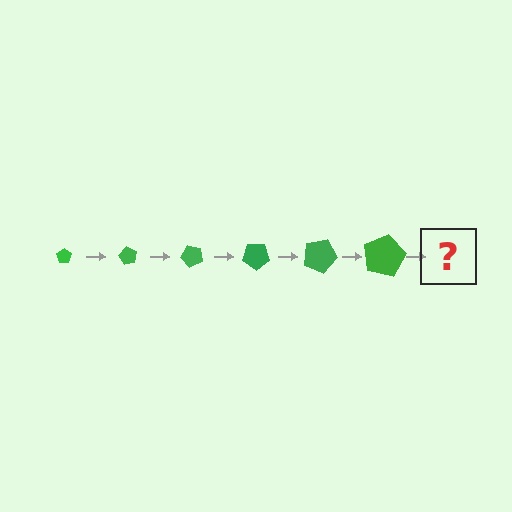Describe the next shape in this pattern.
It should be a pentagon, larger than the previous one and rotated 360 degrees from the start.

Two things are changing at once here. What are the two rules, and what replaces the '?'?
The two rules are that the pentagon grows larger each step and it rotates 60 degrees each step. The '?' should be a pentagon, larger than the previous one and rotated 360 degrees from the start.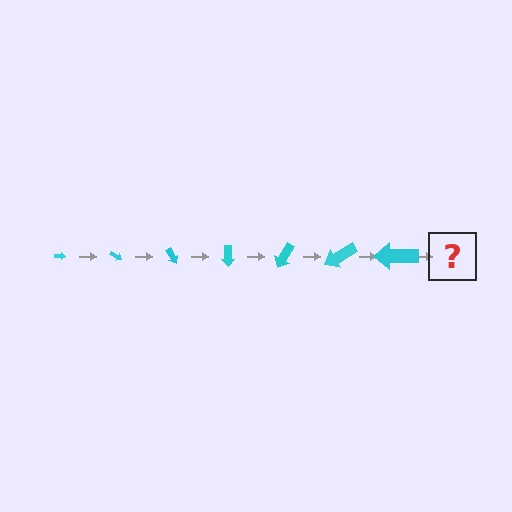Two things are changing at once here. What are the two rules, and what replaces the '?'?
The two rules are that the arrow grows larger each step and it rotates 30 degrees each step. The '?' should be an arrow, larger than the previous one and rotated 210 degrees from the start.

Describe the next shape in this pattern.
It should be an arrow, larger than the previous one and rotated 210 degrees from the start.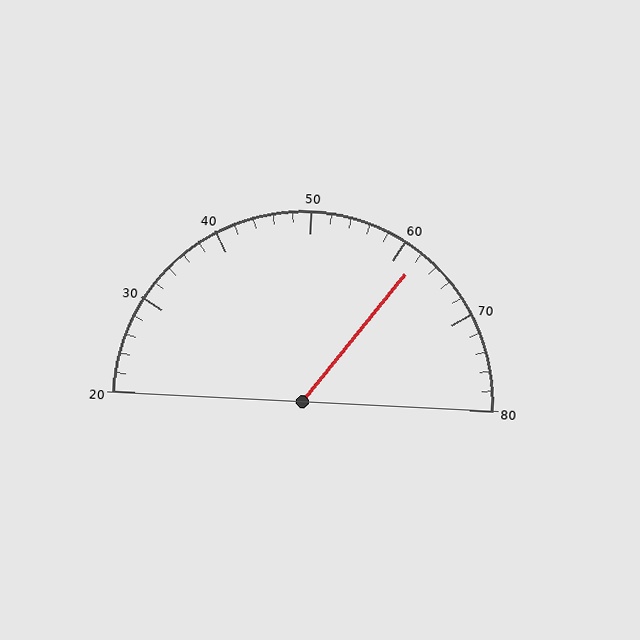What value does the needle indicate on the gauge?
The needle indicates approximately 62.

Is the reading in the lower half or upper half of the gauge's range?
The reading is in the upper half of the range (20 to 80).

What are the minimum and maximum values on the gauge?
The gauge ranges from 20 to 80.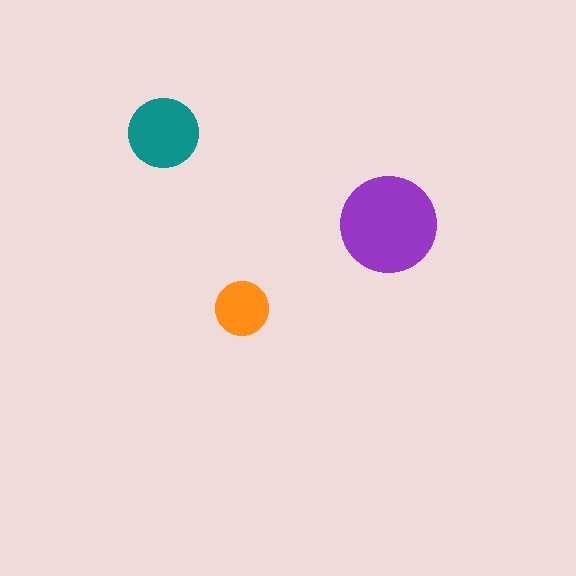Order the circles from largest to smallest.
the purple one, the teal one, the orange one.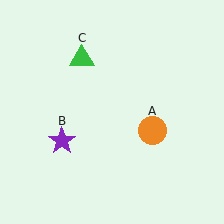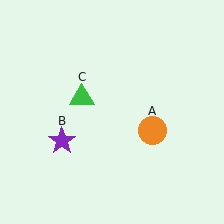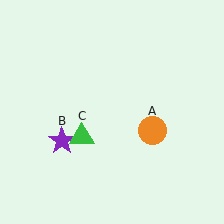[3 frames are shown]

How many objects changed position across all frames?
1 object changed position: green triangle (object C).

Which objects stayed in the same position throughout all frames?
Orange circle (object A) and purple star (object B) remained stationary.